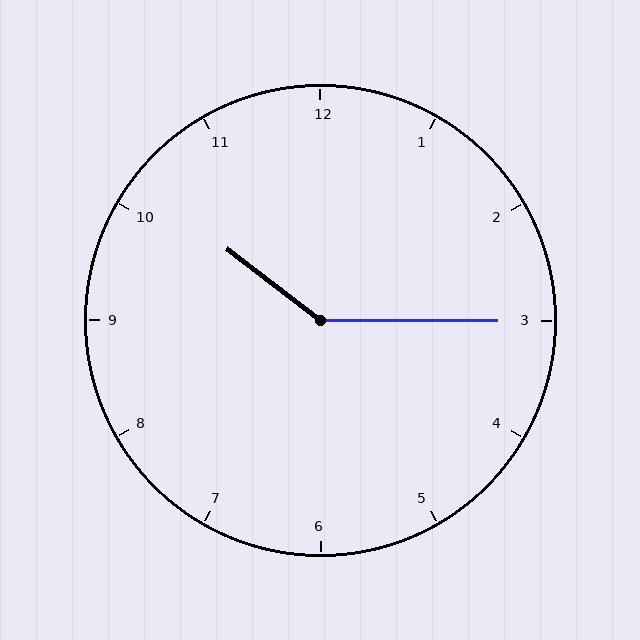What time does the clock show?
10:15.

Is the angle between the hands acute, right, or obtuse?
It is obtuse.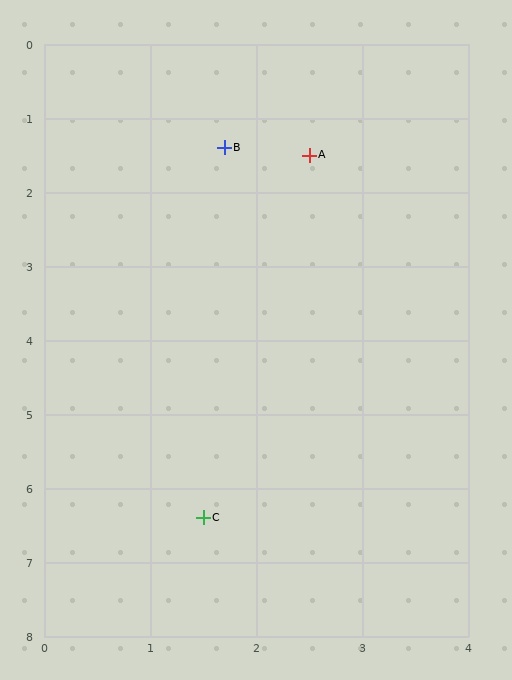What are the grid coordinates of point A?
Point A is at approximately (2.5, 1.5).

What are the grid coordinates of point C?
Point C is at approximately (1.5, 6.4).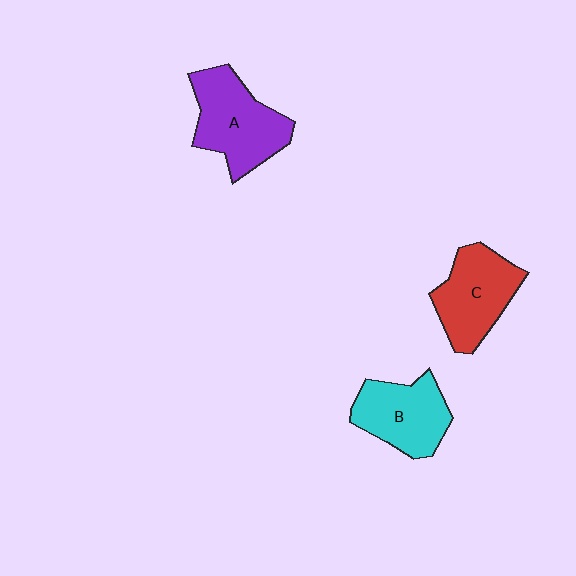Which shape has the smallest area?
Shape B (cyan).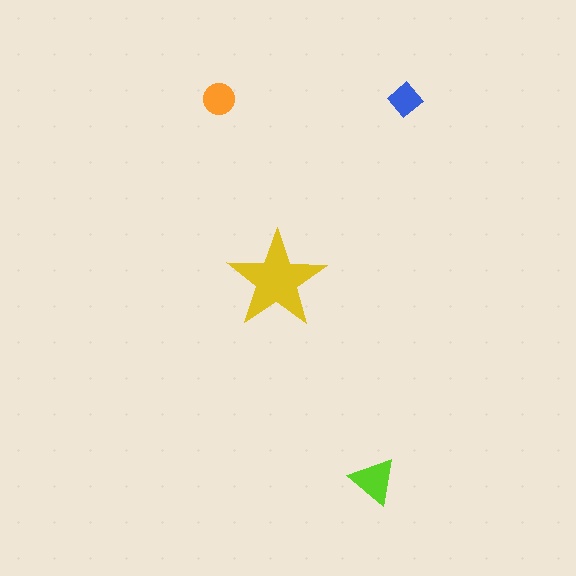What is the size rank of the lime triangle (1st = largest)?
2nd.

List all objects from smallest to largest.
The blue diamond, the orange circle, the lime triangle, the yellow star.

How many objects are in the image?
There are 4 objects in the image.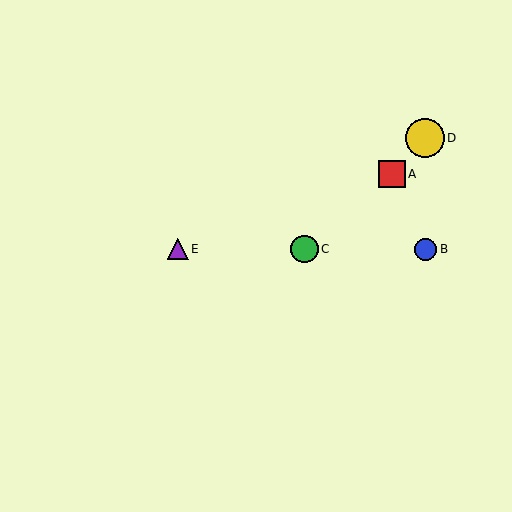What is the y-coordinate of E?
Object E is at y≈249.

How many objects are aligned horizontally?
3 objects (B, C, E) are aligned horizontally.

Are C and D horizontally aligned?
No, C is at y≈249 and D is at y≈138.